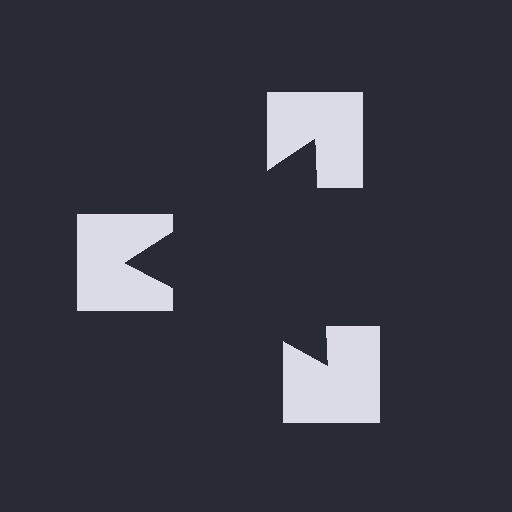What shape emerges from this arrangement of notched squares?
An illusory triangle — its edges are inferred from the aligned wedge cuts in the notched squares, not physically drawn.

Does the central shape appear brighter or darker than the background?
It typically appears slightly darker than the background, even though no actual brightness change is drawn.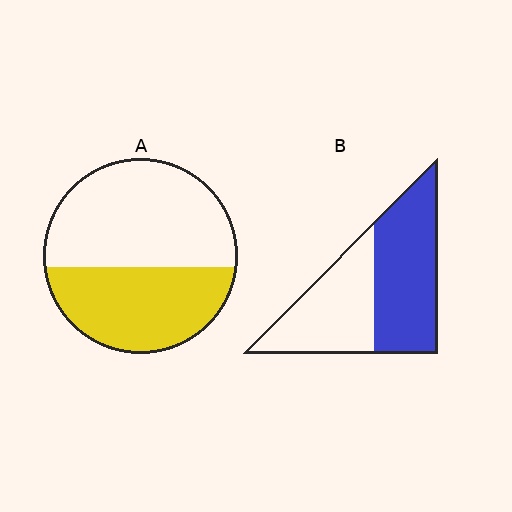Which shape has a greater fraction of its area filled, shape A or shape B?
Shape B.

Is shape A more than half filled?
No.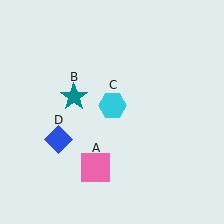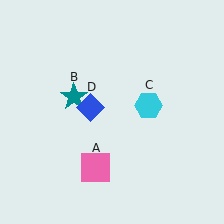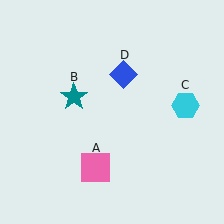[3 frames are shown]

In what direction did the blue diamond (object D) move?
The blue diamond (object D) moved up and to the right.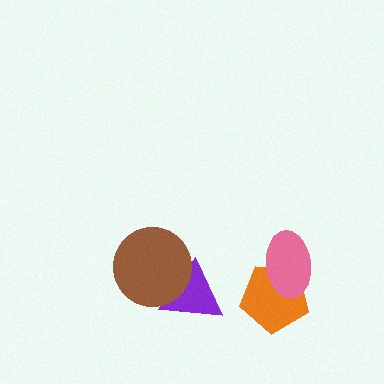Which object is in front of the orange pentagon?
The pink ellipse is in front of the orange pentagon.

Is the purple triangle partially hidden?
Yes, it is partially covered by another shape.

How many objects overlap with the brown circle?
1 object overlaps with the brown circle.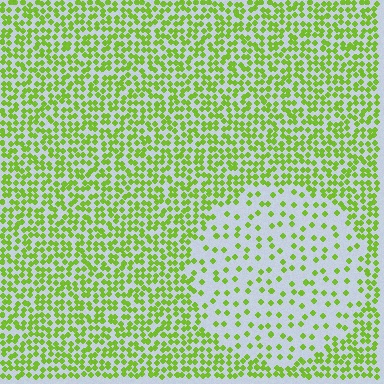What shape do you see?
I see a circle.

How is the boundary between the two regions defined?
The boundary is defined by a change in element density (approximately 2.8x ratio). All elements are the same color, size, and shape.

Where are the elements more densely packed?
The elements are more densely packed outside the circle boundary.